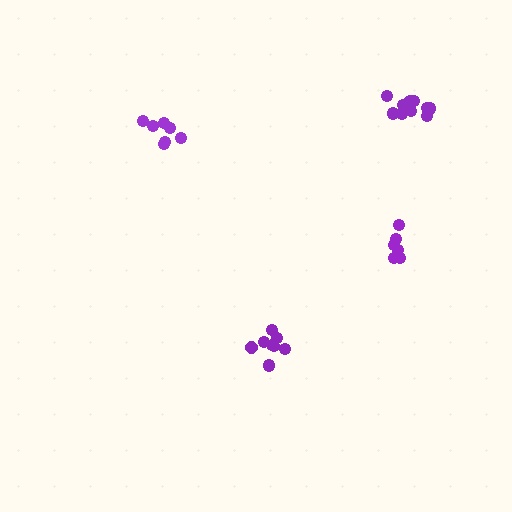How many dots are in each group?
Group 1: 11 dots, Group 2: 6 dots, Group 3: 7 dots, Group 4: 8 dots (32 total).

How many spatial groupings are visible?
There are 4 spatial groupings.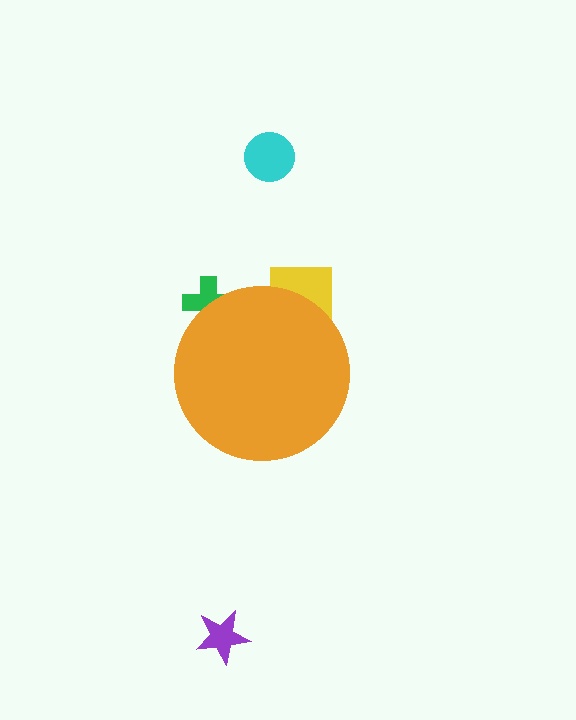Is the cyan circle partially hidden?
No, the cyan circle is fully visible.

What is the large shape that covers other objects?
An orange circle.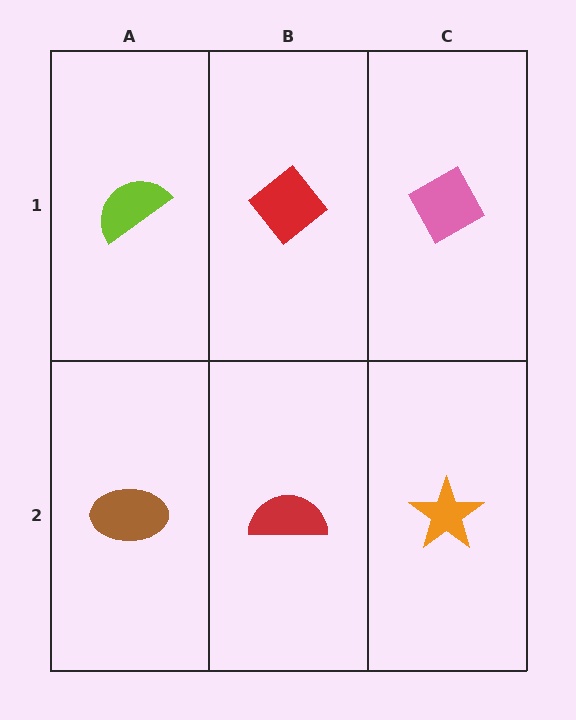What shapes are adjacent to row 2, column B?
A red diamond (row 1, column B), a brown ellipse (row 2, column A), an orange star (row 2, column C).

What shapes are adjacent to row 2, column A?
A lime semicircle (row 1, column A), a red semicircle (row 2, column B).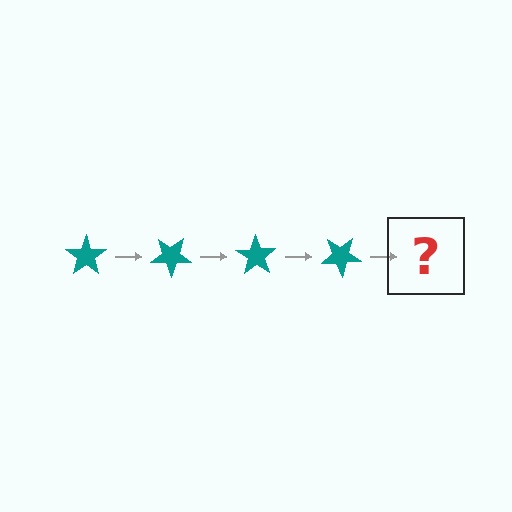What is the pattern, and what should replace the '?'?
The pattern is that the star rotates 35 degrees each step. The '?' should be a teal star rotated 140 degrees.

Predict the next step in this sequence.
The next step is a teal star rotated 140 degrees.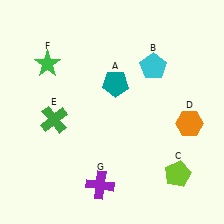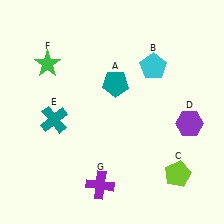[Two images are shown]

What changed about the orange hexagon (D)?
In Image 1, D is orange. In Image 2, it changed to purple.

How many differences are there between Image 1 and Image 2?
There are 2 differences between the two images.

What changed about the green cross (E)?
In Image 1, E is green. In Image 2, it changed to teal.